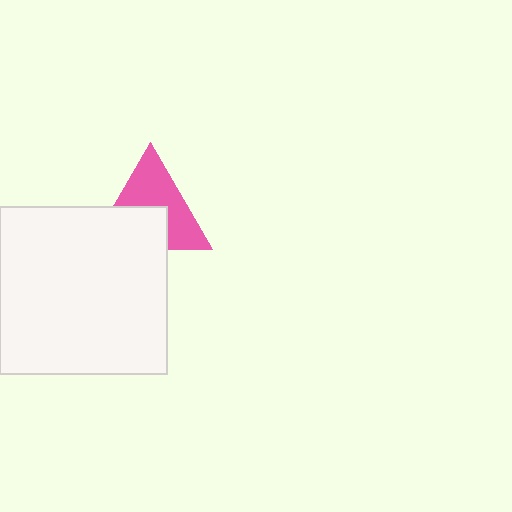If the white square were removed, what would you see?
You would see the complete pink triangle.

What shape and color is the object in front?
The object in front is a white square.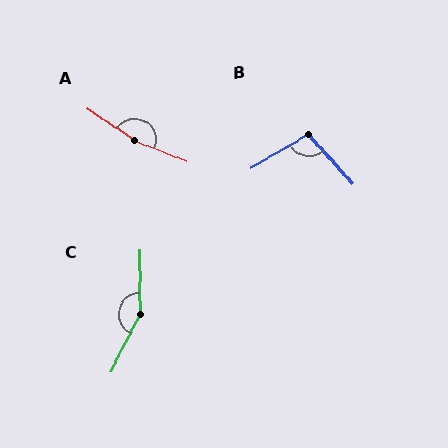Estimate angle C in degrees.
Approximately 152 degrees.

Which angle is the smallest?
B, at approximately 102 degrees.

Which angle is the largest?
A, at approximately 169 degrees.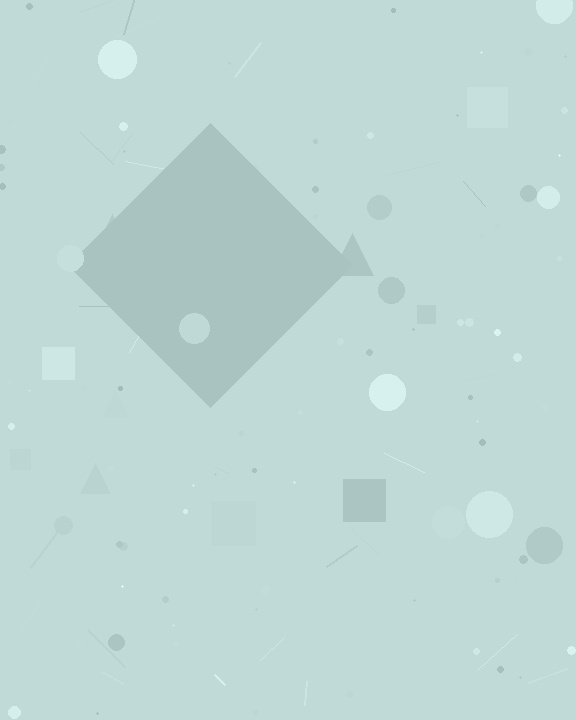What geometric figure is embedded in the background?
A diamond is embedded in the background.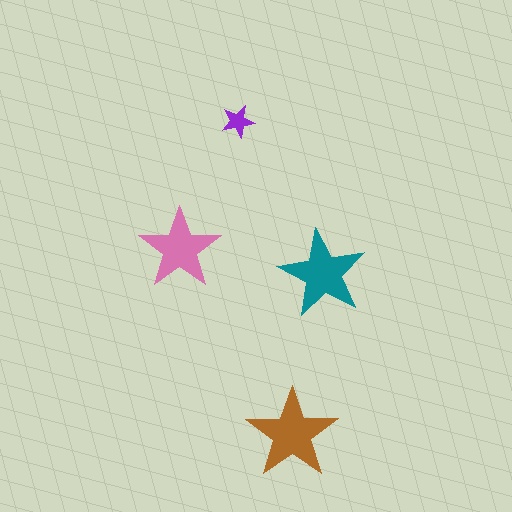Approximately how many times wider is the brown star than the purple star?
About 3 times wider.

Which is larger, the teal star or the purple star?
The teal one.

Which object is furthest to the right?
The teal star is rightmost.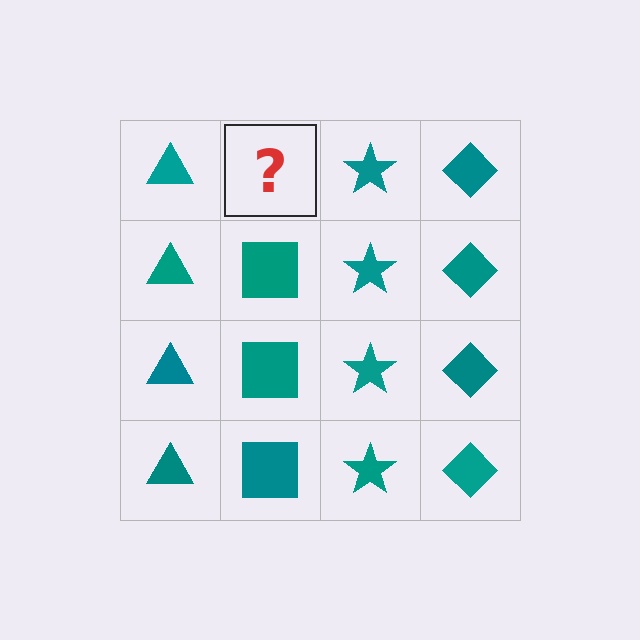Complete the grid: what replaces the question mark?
The question mark should be replaced with a teal square.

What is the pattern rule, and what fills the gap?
The rule is that each column has a consistent shape. The gap should be filled with a teal square.